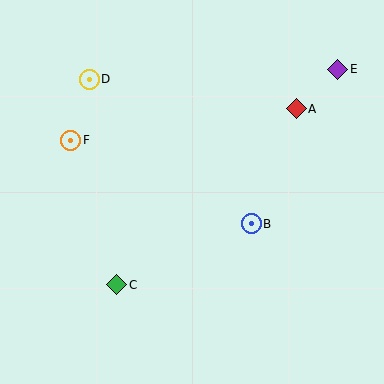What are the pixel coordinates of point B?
Point B is at (251, 224).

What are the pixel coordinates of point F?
Point F is at (71, 140).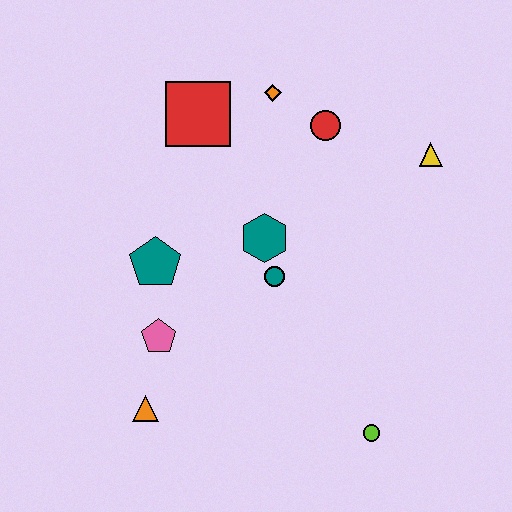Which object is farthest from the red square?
The lime circle is farthest from the red square.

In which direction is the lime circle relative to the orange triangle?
The lime circle is to the right of the orange triangle.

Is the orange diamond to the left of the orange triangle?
No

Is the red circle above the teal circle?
Yes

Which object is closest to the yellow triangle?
The red circle is closest to the yellow triangle.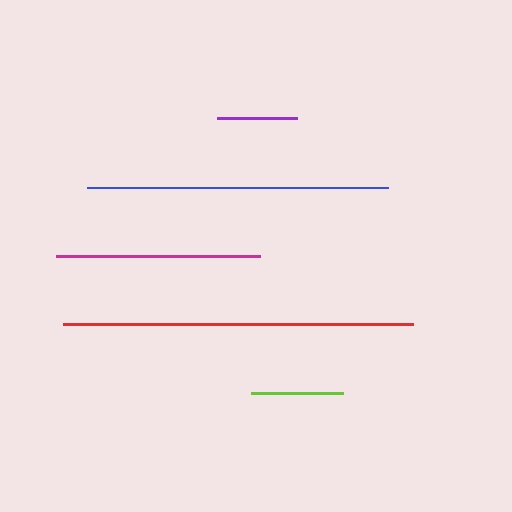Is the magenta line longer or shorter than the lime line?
The magenta line is longer than the lime line.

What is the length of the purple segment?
The purple segment is approximately 79 pixels long.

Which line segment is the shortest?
The purple line is the shortest at approximately 79 pixels.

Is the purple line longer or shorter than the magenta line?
The magenta line is longer than the purple line.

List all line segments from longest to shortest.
From longest to shortest: red, blue, magenta, lime, purple.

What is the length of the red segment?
The red segment is approximately 350 pixels long.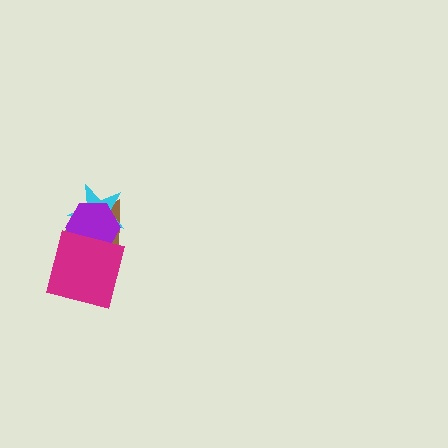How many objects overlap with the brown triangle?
3 objects overlap with the brown triangle.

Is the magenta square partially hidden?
No, no other shape covers it.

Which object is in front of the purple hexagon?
The magenta square is in front of the purple hexagon.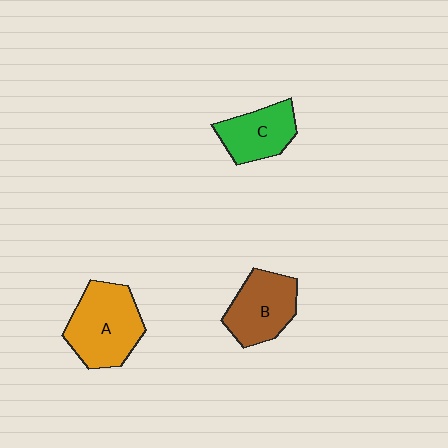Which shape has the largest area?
Shape A (orange).